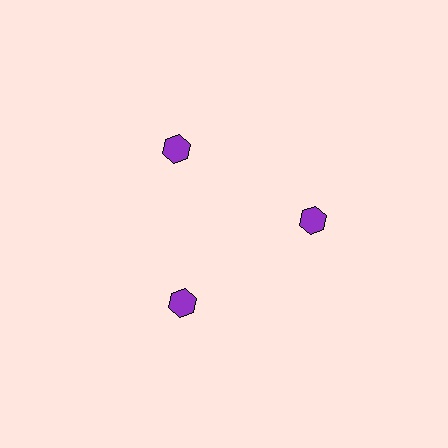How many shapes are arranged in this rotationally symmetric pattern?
There are 3 shapes, arranged in 3 groups of 1.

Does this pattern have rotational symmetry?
Yes, this pattern has 3-fold rotational symmetry. It looks the same after rotating 120 degrees around the center.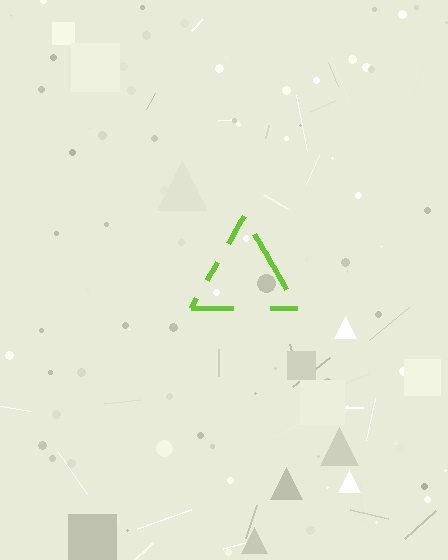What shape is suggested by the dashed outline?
The dashed outline suggests a triangle.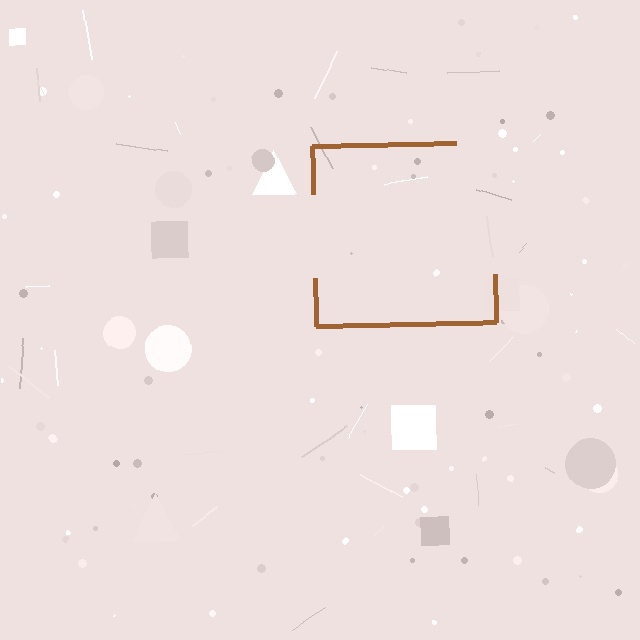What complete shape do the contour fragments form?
The contour fragments form a square.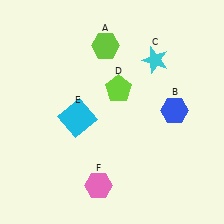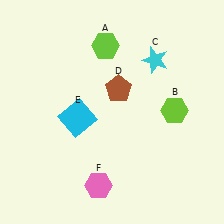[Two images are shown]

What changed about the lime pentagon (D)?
In Image 1, D is lime. In Image 2, it changed to brown.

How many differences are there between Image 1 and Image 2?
There are 2 differences between the two images.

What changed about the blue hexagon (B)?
In Image 1, B is blue. In Image 2, it changed to lime.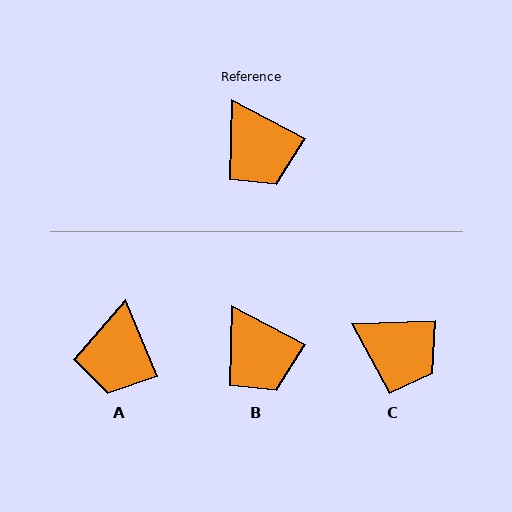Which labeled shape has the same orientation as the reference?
B.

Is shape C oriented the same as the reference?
No, it is off by about 30 degrees.